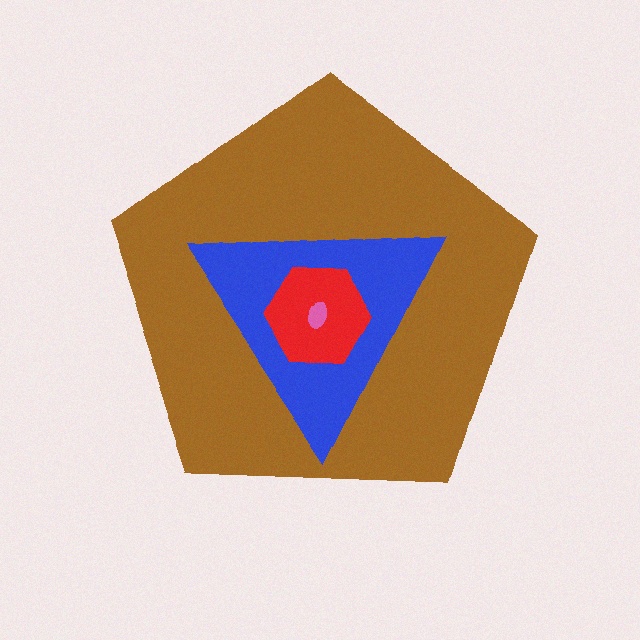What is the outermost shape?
The brown pentagon.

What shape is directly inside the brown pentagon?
The blue triangle.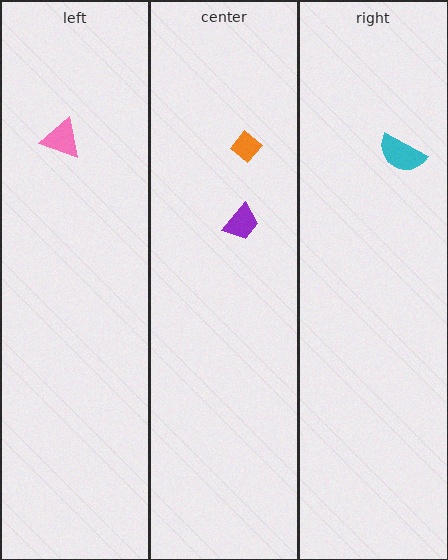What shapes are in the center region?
The purple trapezoid, the orange diamond.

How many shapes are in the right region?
1.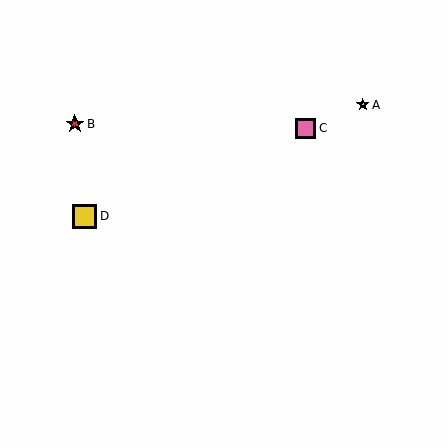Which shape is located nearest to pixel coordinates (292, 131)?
The pink square (labeled C) at (306, 128) is nearest to that location.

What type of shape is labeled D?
Shape D is a yellow square.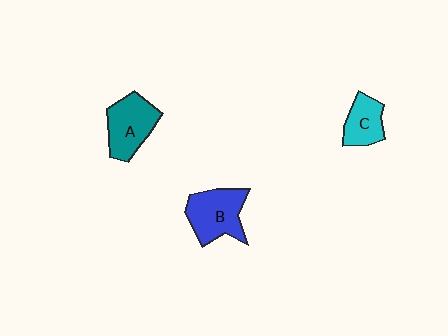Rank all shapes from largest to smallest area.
From largest to smallest: B (blue), A (teal), C (cyan).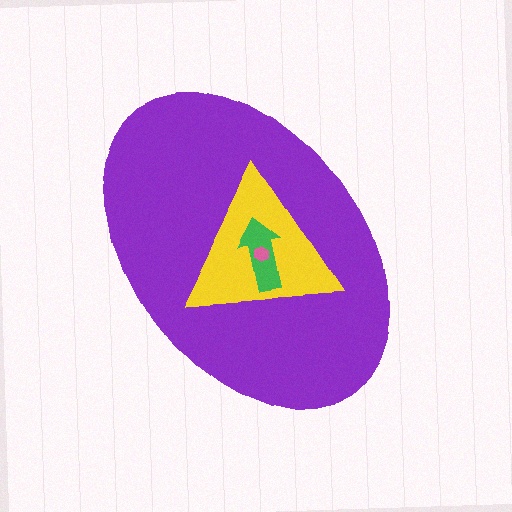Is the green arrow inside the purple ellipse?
Yes.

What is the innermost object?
The pink hexagon.